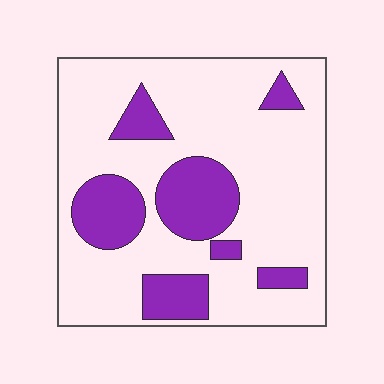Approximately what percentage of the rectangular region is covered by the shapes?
Approximately 25%.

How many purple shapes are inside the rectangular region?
7.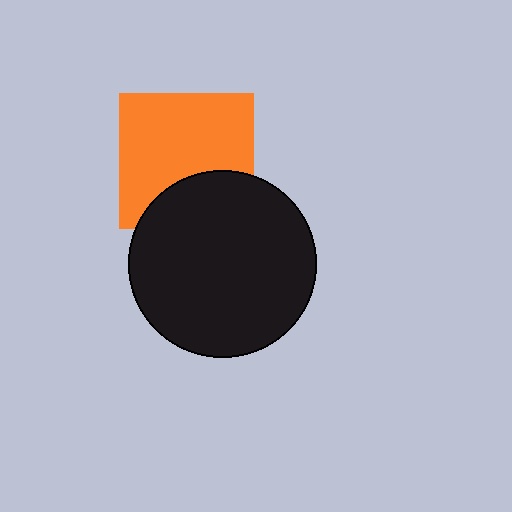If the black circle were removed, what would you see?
You would see the complete orange square.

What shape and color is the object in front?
The object in front is a black circle.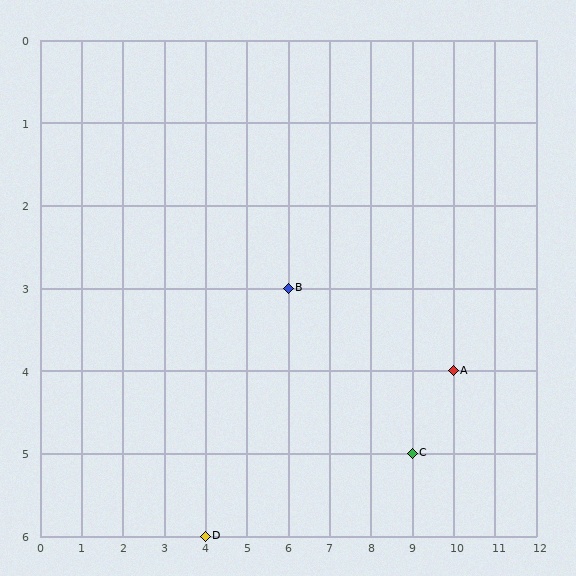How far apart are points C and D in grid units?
Points C and D are 5 columns and 1 row apart (about 5.1 grid units diagonally).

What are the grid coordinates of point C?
Point C is at grid coordinates (9, 5).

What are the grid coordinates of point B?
Point B is at grid coordinates (6, 3).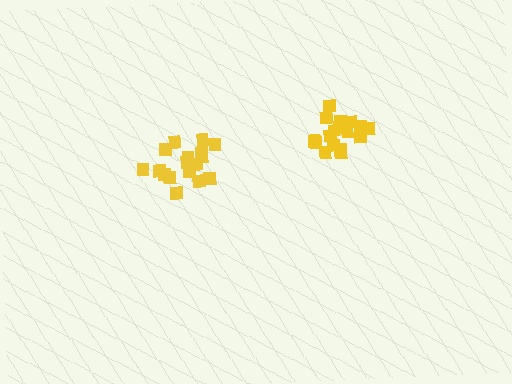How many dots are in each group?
Group 1: 17 dots, Group 2: 18 dots (35 total).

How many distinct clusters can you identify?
There are 2 distinct clusters.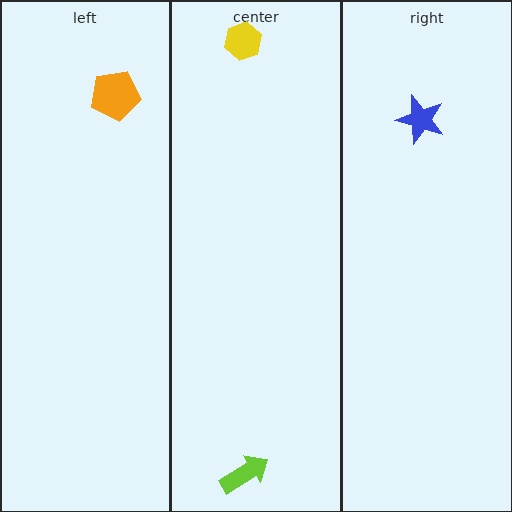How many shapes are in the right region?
1.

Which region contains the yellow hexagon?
The center region.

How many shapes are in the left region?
1.